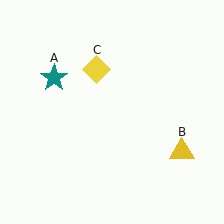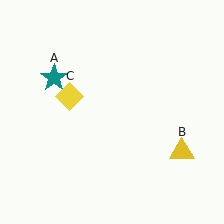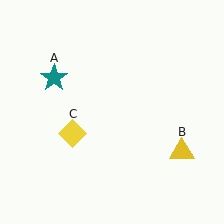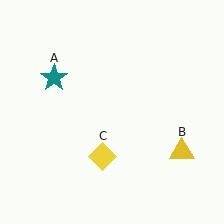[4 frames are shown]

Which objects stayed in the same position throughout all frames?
Teal star (object A) and yellow triangle (object B) remained stationary.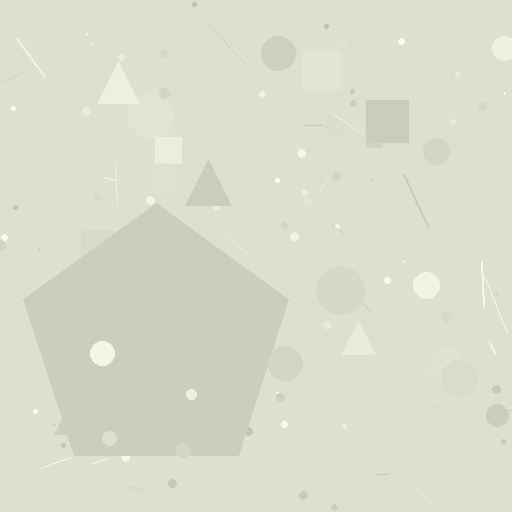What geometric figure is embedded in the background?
A pentagon is embedded in the background.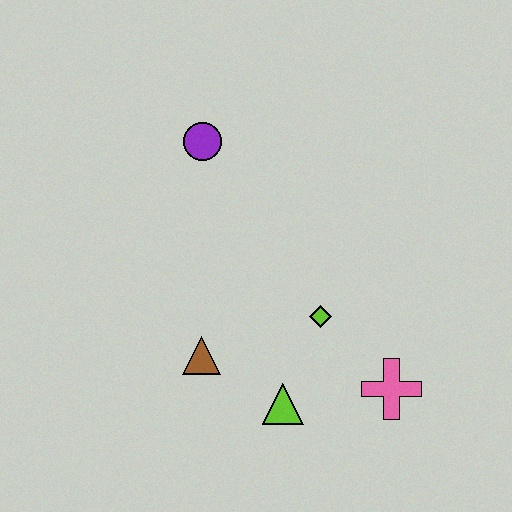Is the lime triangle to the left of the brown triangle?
No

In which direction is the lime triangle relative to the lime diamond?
The lime triangle is below the lime diamond.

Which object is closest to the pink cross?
The lime diamond is closest to the pink cross.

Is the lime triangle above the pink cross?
No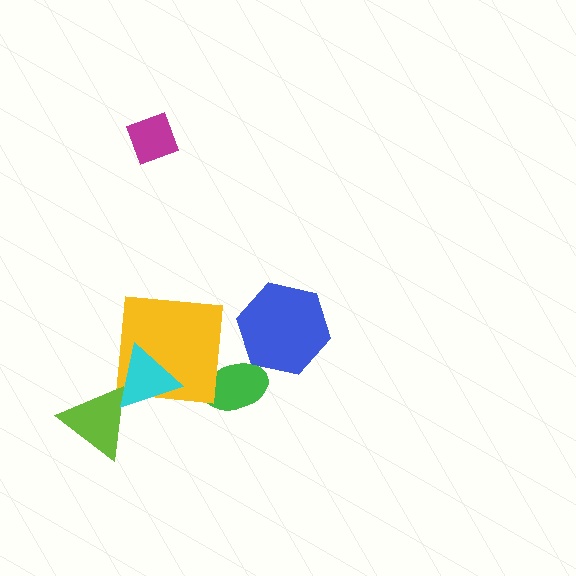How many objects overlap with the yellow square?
1 object overlaps with the yellow square.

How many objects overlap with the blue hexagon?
0 objects overlap with the blue hexagon.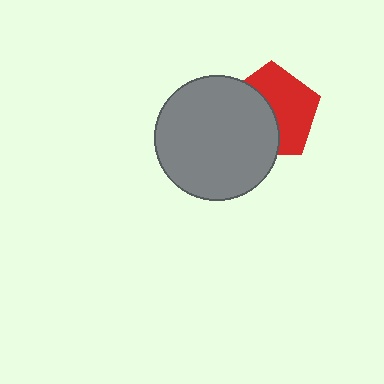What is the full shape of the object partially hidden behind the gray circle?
The partially hidden object is a red pentagon.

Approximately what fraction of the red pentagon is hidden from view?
Roughly 46% of the red pentagon is hidden behind the gray circle.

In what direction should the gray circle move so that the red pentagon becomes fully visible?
The gray circle should move left. That is the shortest direction to clear the overlap and leave the red pentagon fully visible.